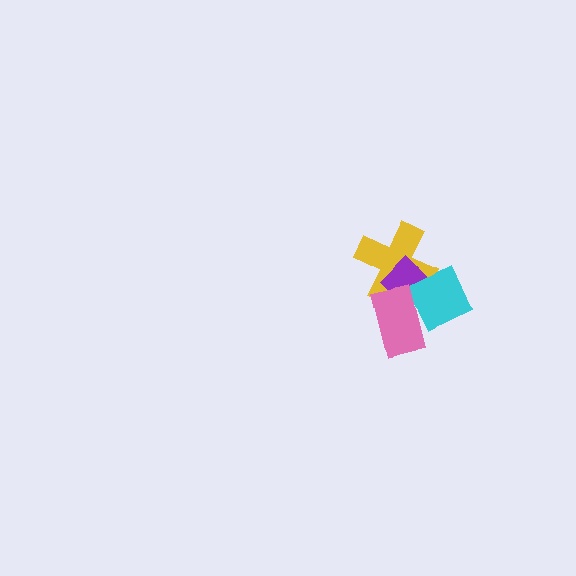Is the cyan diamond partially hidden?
Yes, it is partially covered by another shape.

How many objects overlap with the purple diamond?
3 objects overlap with the purple diamond.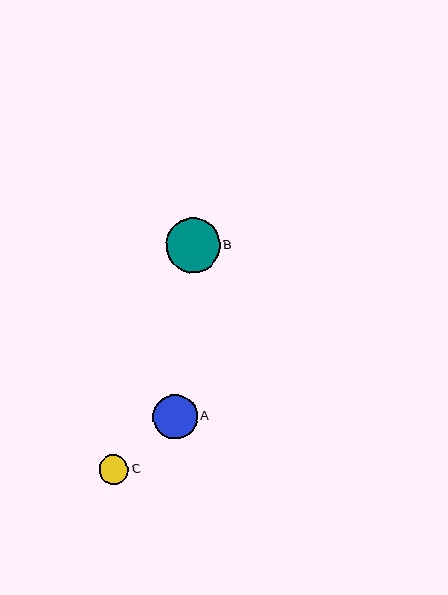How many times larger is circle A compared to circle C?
Circle A is approximately 1.5 times the size of circle C.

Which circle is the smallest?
Circle C is the smallest with a size of approximately 29 pixels.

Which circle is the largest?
Circle B is the largest with a size of approximately 54 pixels.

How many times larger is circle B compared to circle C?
Circle B is approximately 1.8 times the size of circle C.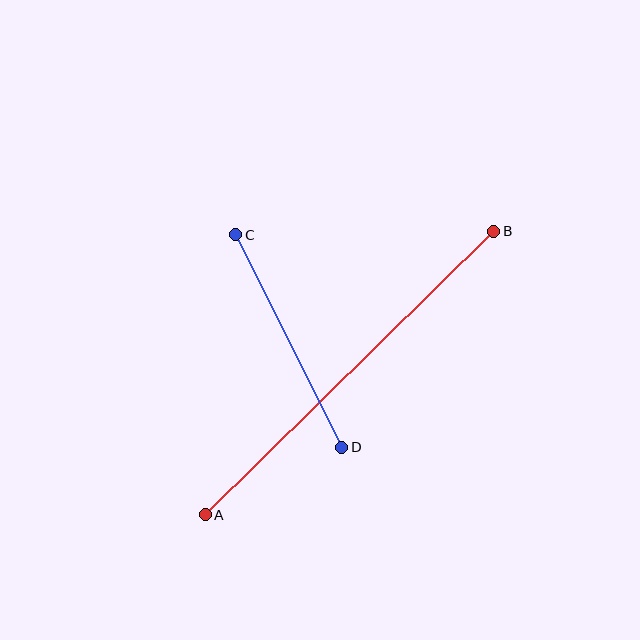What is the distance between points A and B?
The distance is approximately 404 pixels.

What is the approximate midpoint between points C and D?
The midpoint is at approximately (289, 341) pixels.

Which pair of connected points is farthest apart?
Points A and B are farthest apart.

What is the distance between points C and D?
The distance is approximately 237 pixels.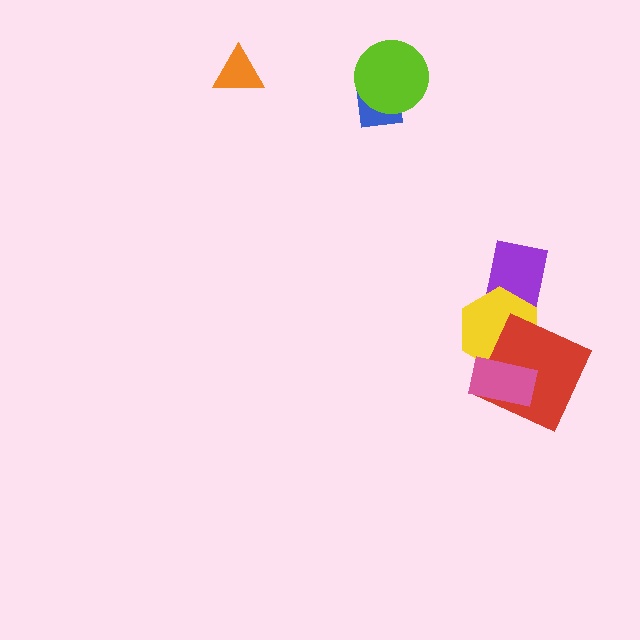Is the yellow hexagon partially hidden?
Yes, it is partially covered by another shape.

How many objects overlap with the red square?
2 objects overlap with the red square.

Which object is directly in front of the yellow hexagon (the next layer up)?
The red square is directly in front of the yellow hexagon.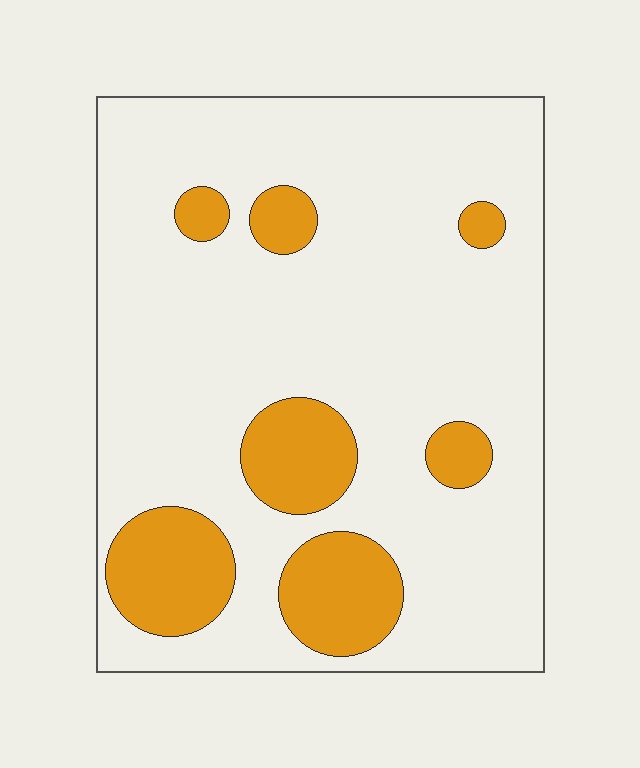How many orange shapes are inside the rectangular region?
7.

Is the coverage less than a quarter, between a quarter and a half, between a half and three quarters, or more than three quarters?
Less than a quarter.